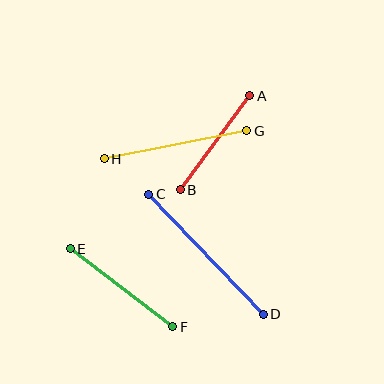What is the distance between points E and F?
The distance is approximately 129 pixels.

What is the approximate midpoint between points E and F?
The midpoint is at approximately (122, 288) pixels.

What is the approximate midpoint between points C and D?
The midpoint is at approximately (206, 254) pixels.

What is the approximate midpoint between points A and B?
The midpoint is at approximately (215, 143) pixels.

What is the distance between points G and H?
The distance is approximately 145 pixels.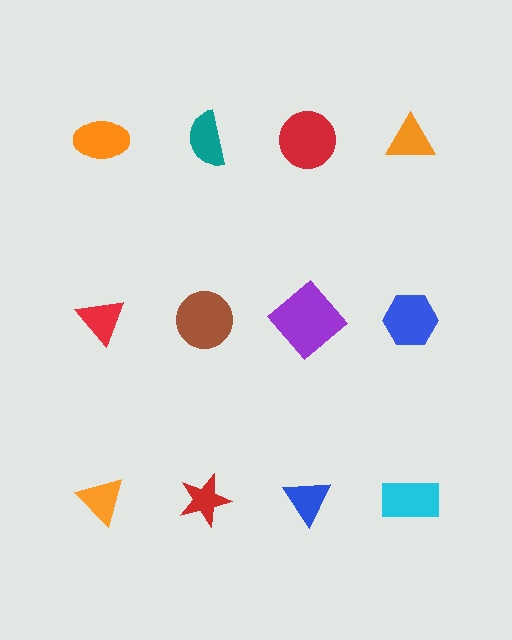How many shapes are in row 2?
4 shapes.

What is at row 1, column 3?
A red circle.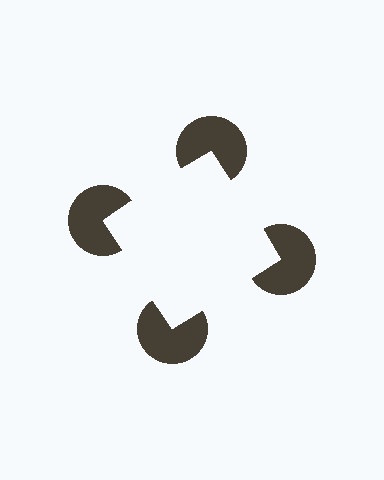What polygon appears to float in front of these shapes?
An illusory square — its edges are inferred from the aligned wedge cuts in the pac-man discs, not physically drawn.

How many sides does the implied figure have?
4 sides.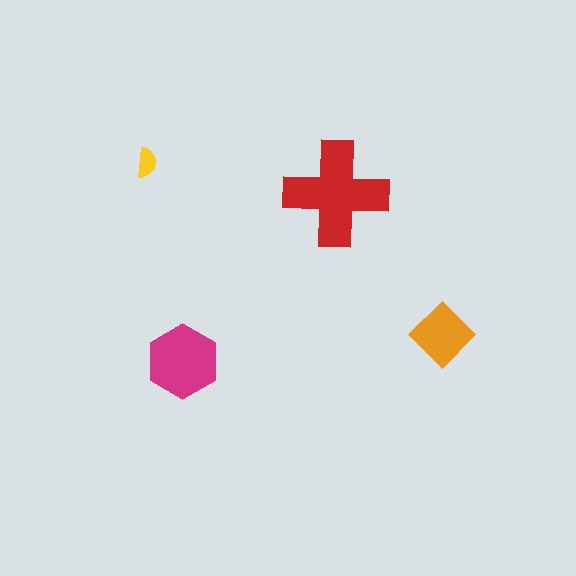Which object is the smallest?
The yellow semicircle.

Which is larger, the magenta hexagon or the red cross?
The red cross.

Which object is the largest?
The red cross.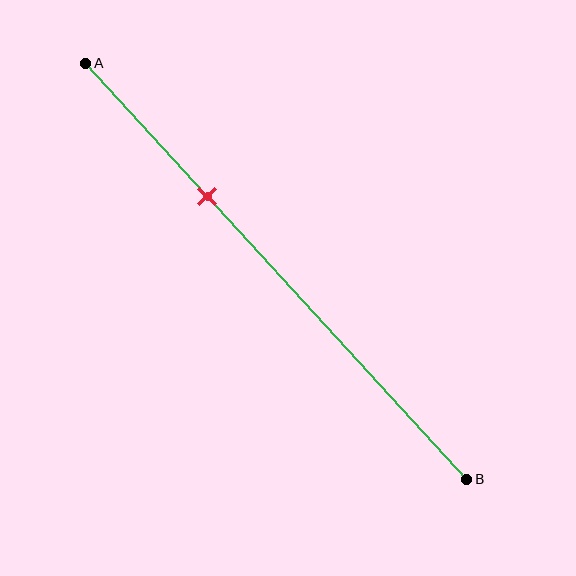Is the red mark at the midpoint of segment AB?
No, the mark is at about 30% from A, not at the 50% midpoint.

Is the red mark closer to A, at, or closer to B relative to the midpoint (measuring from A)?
The red mark is closer to point A than the midpoint of segment AB.